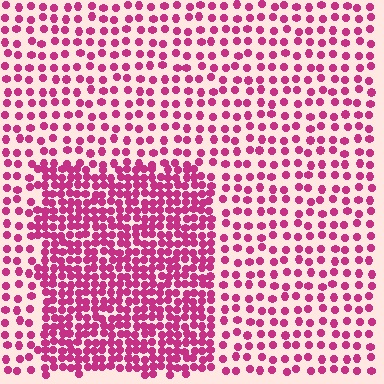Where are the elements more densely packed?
The elements are more densely packed inside the rectangle boundary.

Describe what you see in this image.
The image contains small magenta elements arranged at two different densities. A rectangle-shaped region is visible where the elements are more densely packed than the surrounding area.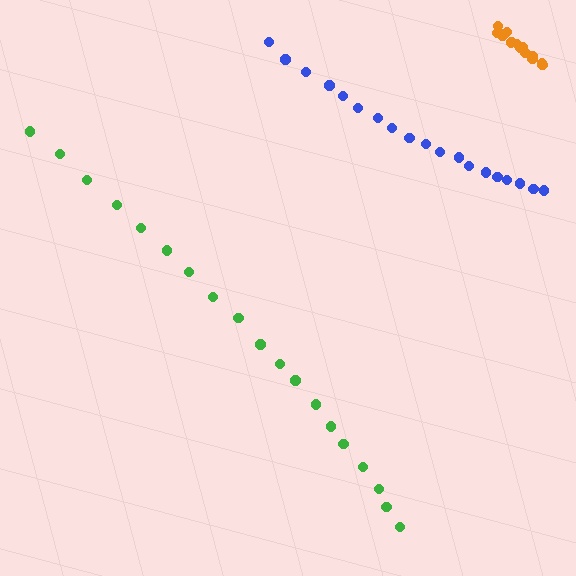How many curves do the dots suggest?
There are 3 distinct paths.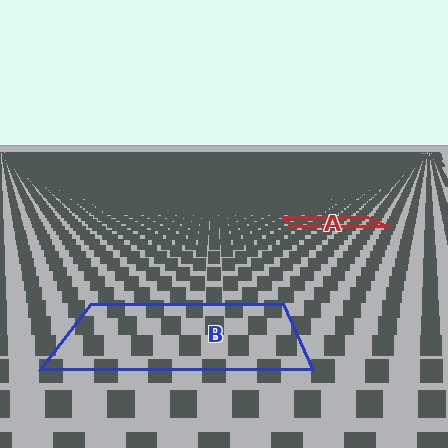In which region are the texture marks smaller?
The texture marks are smaller in region A, because it is farther away.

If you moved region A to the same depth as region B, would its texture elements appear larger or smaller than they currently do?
They would appear larger. At a closer depth, the same texture elements are projected at a bigger on-screen size.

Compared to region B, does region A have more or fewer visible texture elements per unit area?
Region A has more texture elements per unit area — they are packed more densely because it is farther away.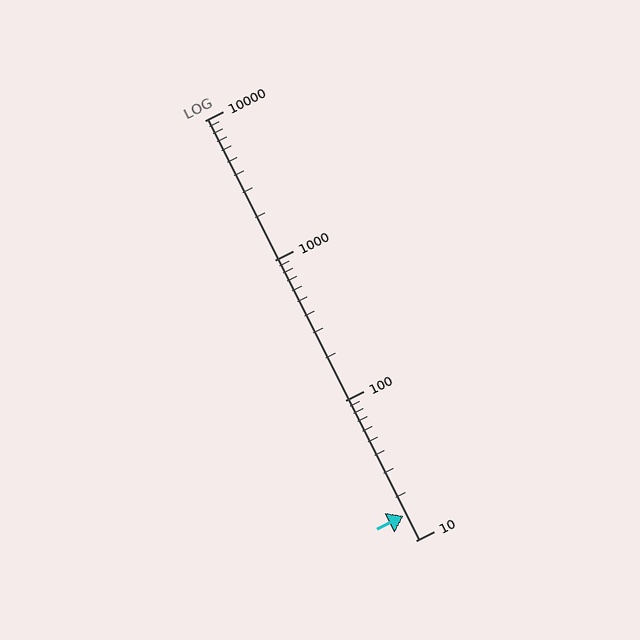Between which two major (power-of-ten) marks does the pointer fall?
The pointer is between 10 and 100.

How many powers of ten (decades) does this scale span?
The scale spans 3 decades, from 10 to 10000.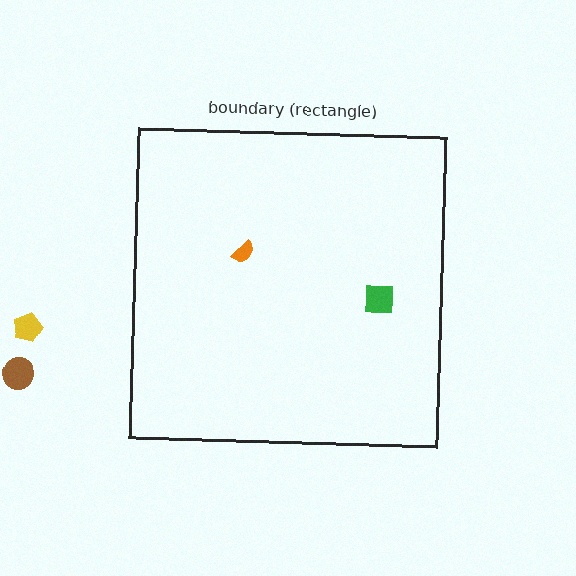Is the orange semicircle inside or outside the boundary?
Inside.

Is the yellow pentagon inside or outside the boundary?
Outside.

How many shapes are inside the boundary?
2 inside, 2 outside.